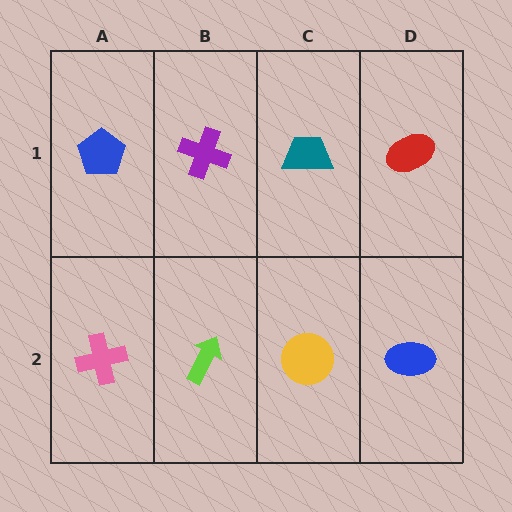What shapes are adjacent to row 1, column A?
A pink cross (row 2, column A), a purple cross (row 1, column B).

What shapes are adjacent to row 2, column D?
A red ellipse (row 1, column D), a yellow circle (row 2, column C).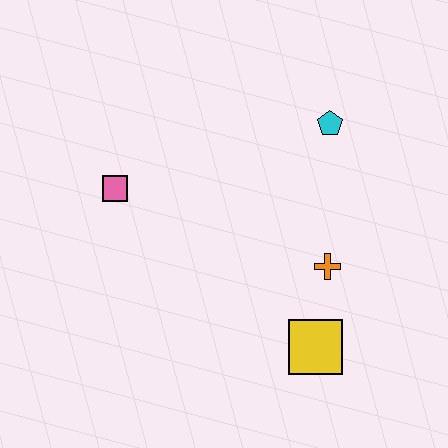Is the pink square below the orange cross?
No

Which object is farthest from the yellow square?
The pink square is farthest from the yellow square.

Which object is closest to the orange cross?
The yellow square is closest to the orange cross.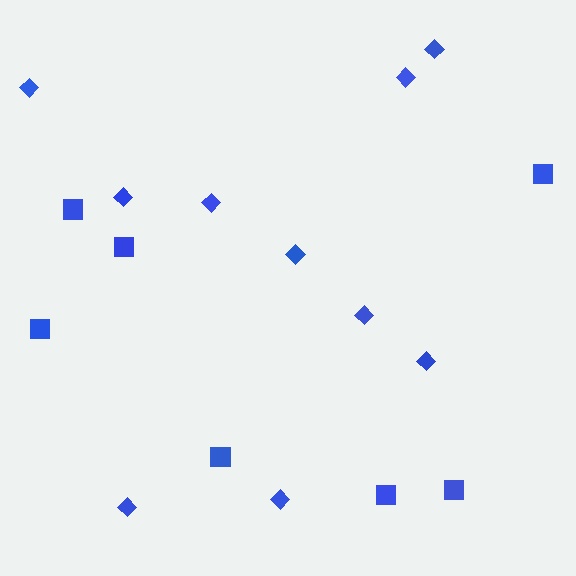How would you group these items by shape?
There are 2 groups: one group of squares (7) and one group of diamonds (10).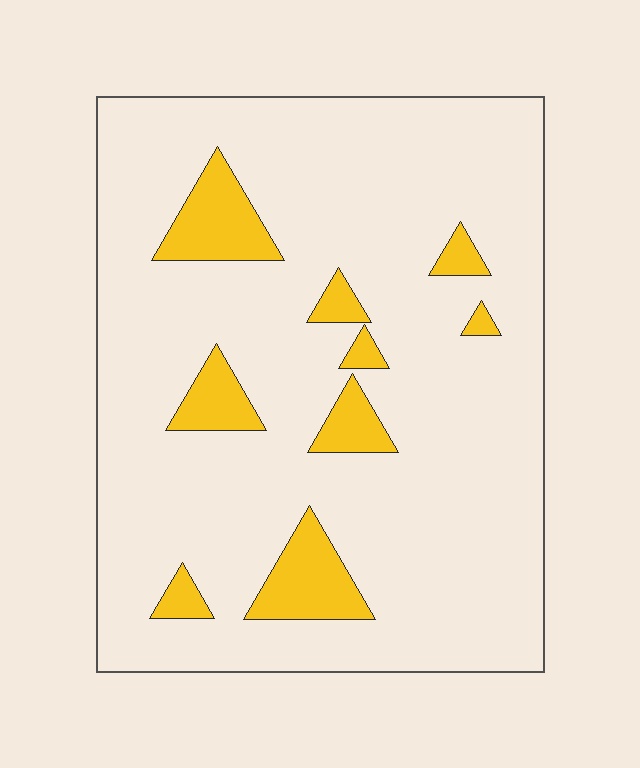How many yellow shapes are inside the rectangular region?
9.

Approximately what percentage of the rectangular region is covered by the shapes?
Approximately 10%.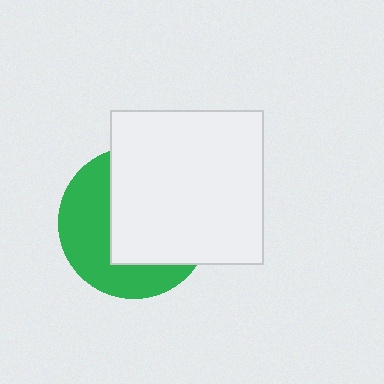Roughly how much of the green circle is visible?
A small part of it is visible (roughly 42%).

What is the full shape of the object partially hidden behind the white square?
The partially hidden object is a green circle.